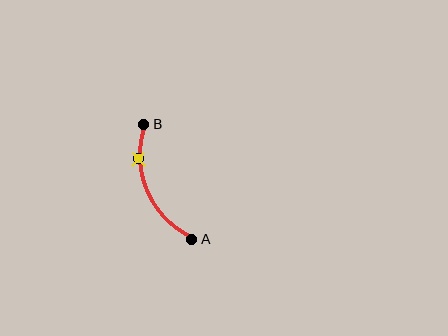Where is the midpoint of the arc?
The arc midpoint is the point on the curve farthest from the straight line joining A and B. It sits to the left of that line.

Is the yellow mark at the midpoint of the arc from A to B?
No. The yellow mark lies on the arc but is closer to endpoint B. The arc midpoint would be at the point on the curve equidistant along the arc from both A and B.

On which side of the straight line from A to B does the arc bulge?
The arc bulges to the left of the straight line connecting A and B.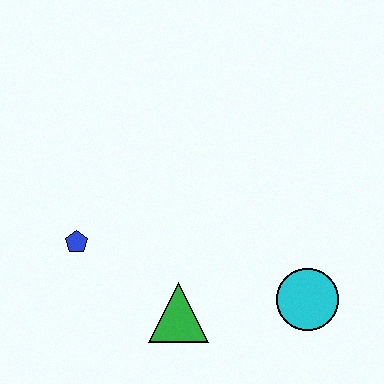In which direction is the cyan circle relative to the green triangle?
The cyan circle is to the right of the green triangle.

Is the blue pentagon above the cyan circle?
Yes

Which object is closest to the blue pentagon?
The green triangle is closest to the blue pentagon.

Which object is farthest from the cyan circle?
The blue pentagon is farthest from the cyan circle.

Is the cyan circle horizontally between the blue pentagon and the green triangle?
No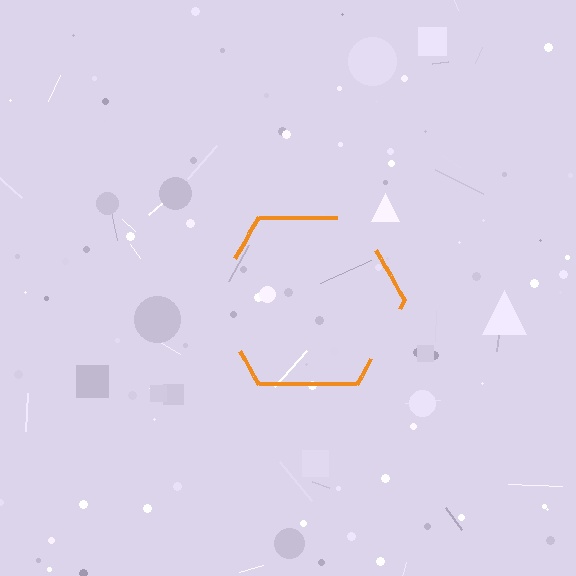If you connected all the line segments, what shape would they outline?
They would outline a hexagon.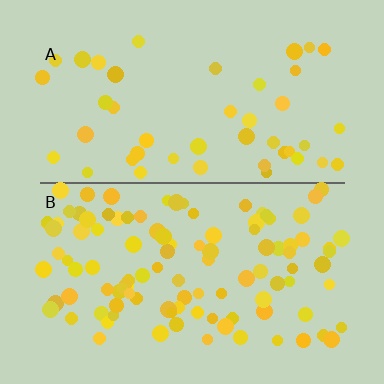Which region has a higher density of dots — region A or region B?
B (the bottom).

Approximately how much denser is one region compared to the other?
Approximately 2.3× — region B over region A.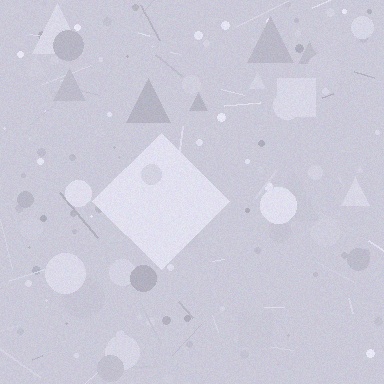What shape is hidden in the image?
A diamond is hidden in the image.